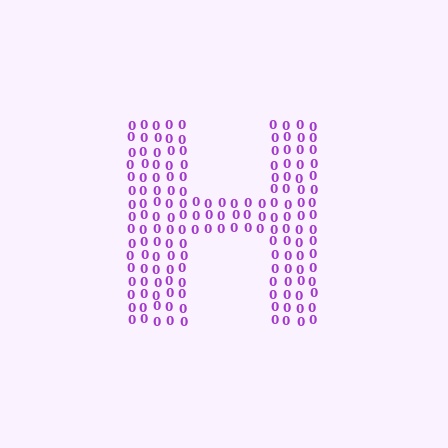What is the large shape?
The large shape is the letter H.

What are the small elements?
The small elements are digit 0's.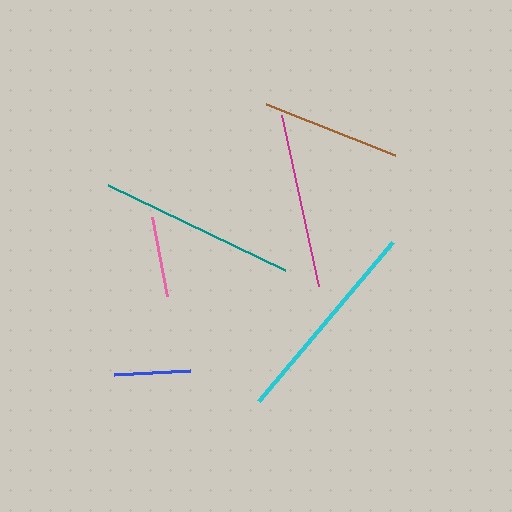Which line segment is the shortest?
The blue line is the shortest at approximately 76 pixels.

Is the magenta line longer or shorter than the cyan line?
The cyan line is longer than the magenta line.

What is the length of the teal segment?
The teal segment is approximately 196 pixels long.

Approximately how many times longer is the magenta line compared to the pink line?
The magenta line is approximately 2.2 times the length of the pink line.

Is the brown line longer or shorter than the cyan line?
The cyan line is longer than the brown line.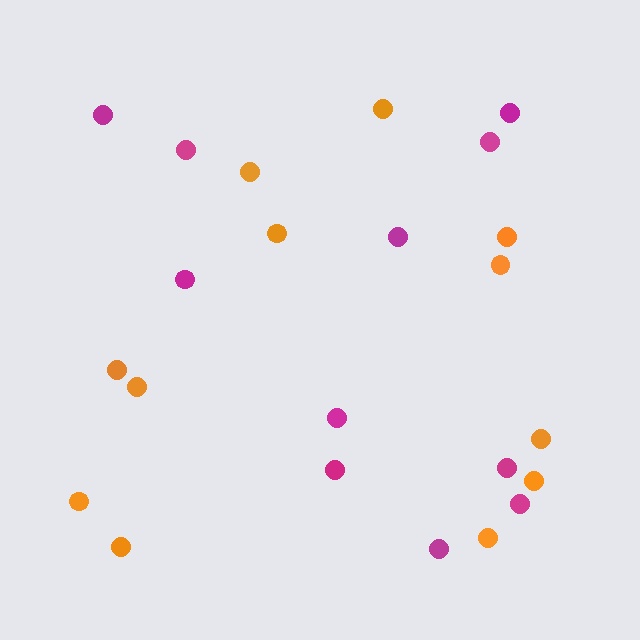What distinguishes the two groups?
There are 2 groups: one group of magenta circles (11) and one group of orange circles (12).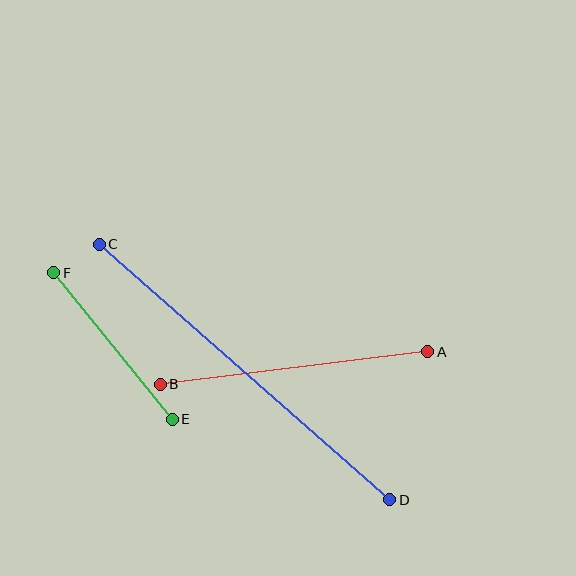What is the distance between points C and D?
The distance is approximately 387 pixels.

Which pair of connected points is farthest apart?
Points C and D are farthest apart.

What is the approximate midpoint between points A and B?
The midpoint is at approximately (294, 368) pixels.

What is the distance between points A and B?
The distance is approximately 269 pixels.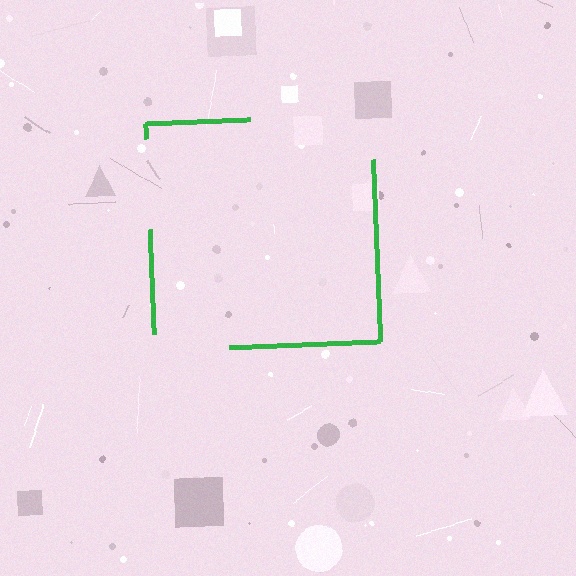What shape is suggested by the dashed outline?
The dashed outline suggests a square.